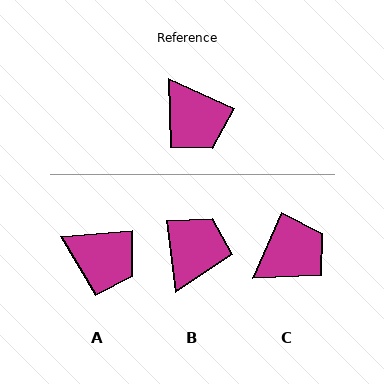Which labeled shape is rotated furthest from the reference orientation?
B, about 121 degrees away.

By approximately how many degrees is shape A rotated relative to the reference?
Approximately 29 degrees counter-clockwise.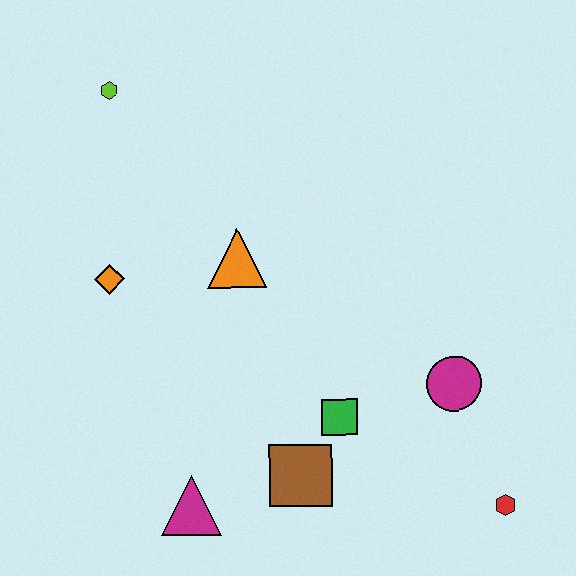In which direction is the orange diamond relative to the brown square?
The orange diamond is above the brown square.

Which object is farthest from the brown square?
The lime hexagon is farthest from the brown square.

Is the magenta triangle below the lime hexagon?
Yes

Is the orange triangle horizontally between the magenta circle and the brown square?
No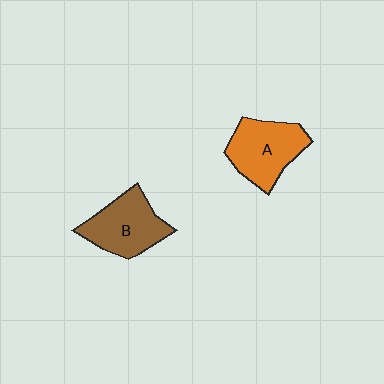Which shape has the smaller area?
Shape B (brown).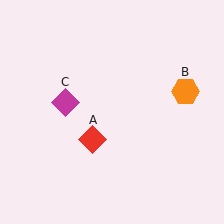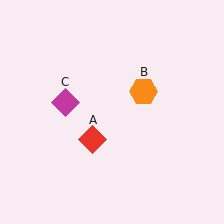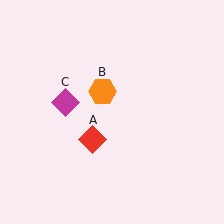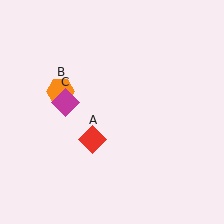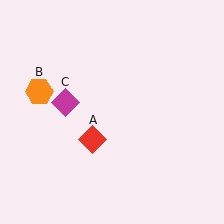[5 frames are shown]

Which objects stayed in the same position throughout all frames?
Red diamond (object A) and magenta diamond (object C) remained stationary.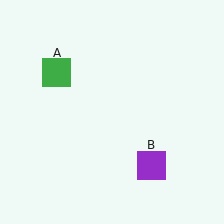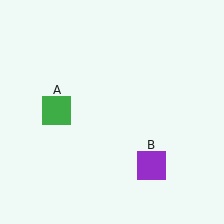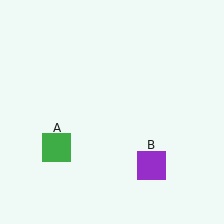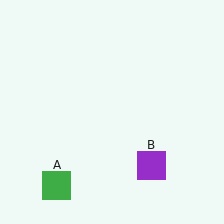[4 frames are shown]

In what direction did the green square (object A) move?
The green square (object A) moved down.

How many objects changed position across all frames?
1 object changed position: green square (object A).